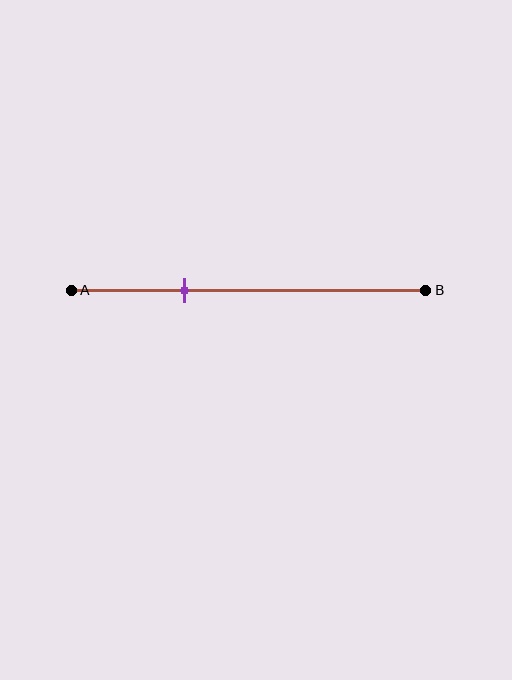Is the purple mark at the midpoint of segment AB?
No, the mark is at about 30% from A, not at the 50% midpoint.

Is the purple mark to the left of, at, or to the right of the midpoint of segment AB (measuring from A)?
The purple mark is to the left of the midpoint of segment AB.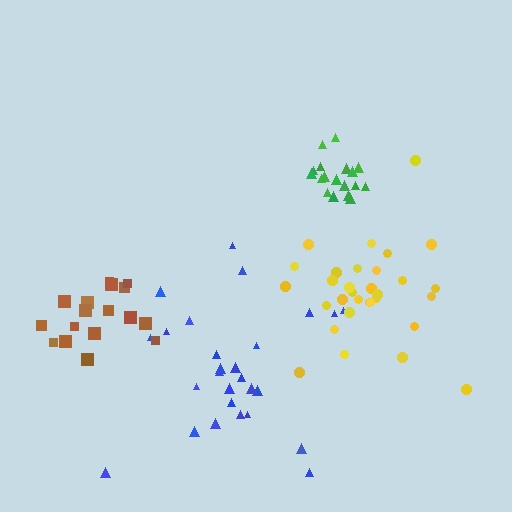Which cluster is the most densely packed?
Green.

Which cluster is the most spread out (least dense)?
Blue.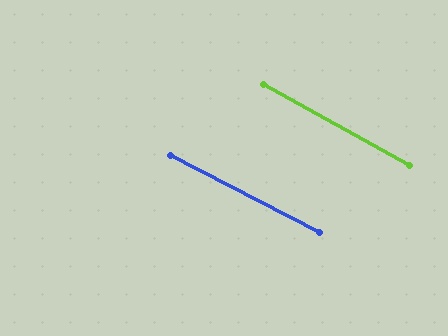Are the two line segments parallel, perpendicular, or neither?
Parallel — their directions differ by only 1.8°.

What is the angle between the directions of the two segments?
Approximately 2 degrees.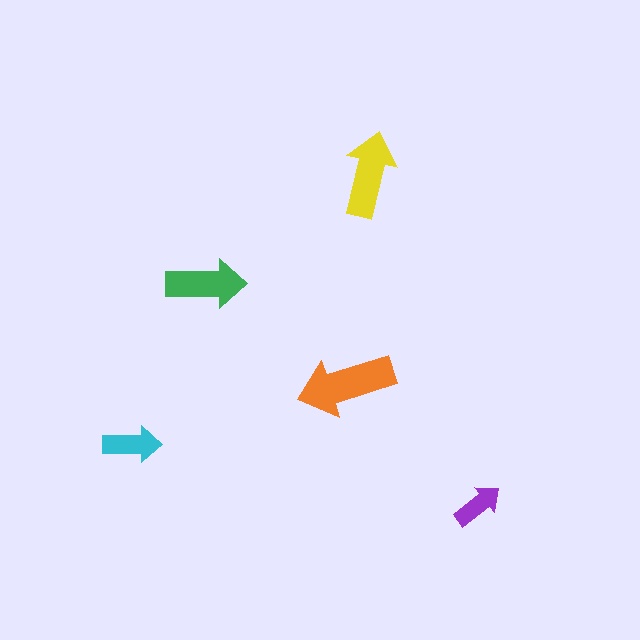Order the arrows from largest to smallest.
the orange one, the yellow one, the green one, the cyan one, the purple one.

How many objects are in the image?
There are 5 objects in the image.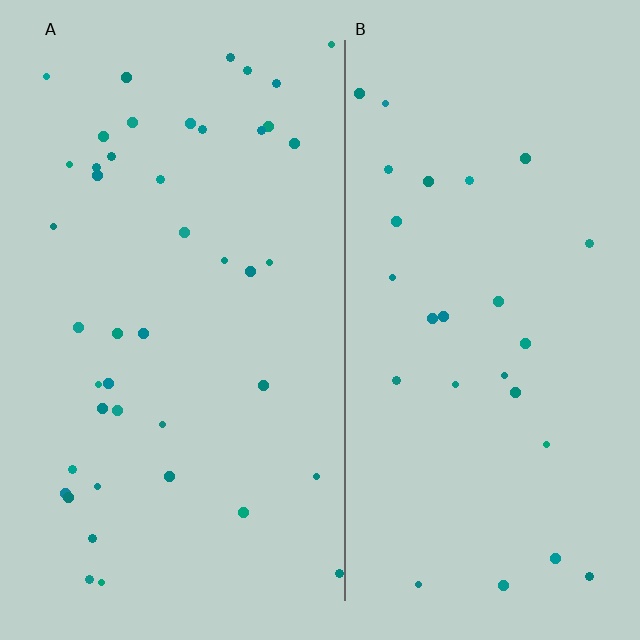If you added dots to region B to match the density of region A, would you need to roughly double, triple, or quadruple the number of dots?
Approximately double.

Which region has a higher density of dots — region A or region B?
A (the left).